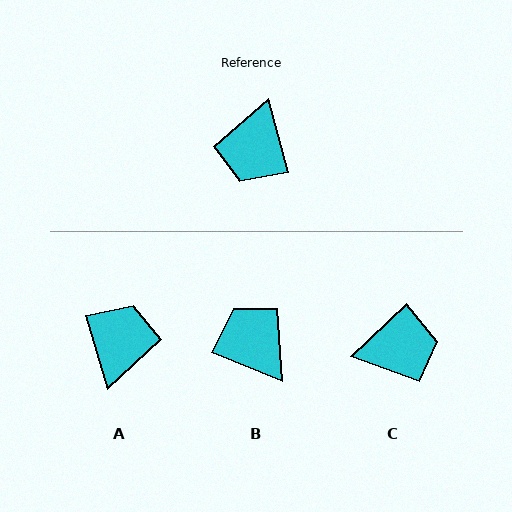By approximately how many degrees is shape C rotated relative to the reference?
Approximately 118 degrees counter-clockwise.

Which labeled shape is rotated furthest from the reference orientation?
A, about 178 degrees away.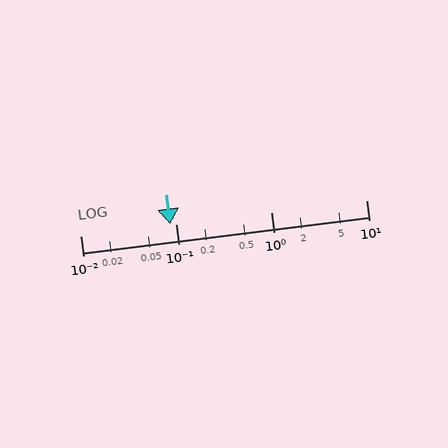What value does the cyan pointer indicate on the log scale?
The pointer indicates approximately 0.088.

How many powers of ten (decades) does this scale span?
The scale spans 3 decades, from 0.01 to 10.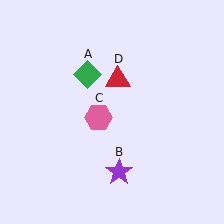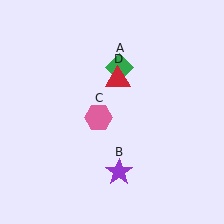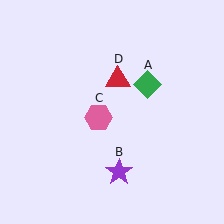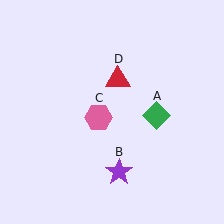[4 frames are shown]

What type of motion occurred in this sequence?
The green diamond (object A) rotated clockwise around the center of the scene.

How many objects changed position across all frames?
1 object changed position: green diamond (object A).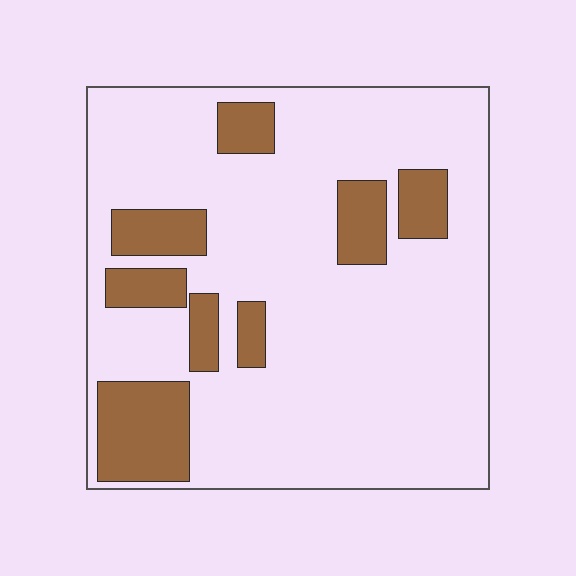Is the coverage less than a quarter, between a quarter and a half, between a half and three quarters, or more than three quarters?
Less than a quarter.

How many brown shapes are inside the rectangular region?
8.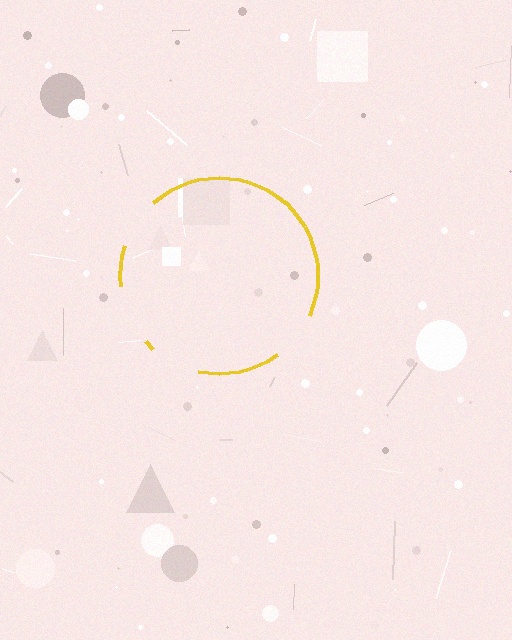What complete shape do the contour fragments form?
The contour fragments form a circle.